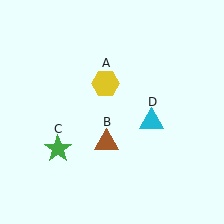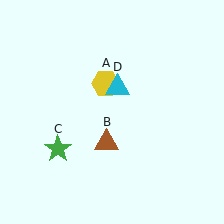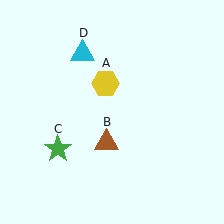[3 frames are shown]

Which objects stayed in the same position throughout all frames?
Yellow hexagon (object A) and brown triangle (object B) and green star (object C) remained stationary.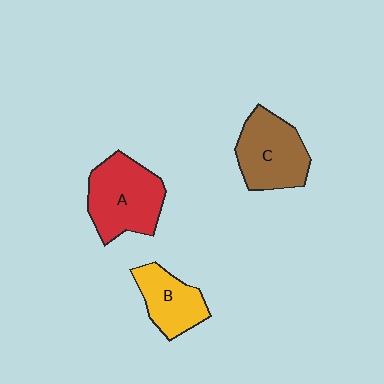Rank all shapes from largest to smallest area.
From largest to smallest: A (red), C (brown), B (yellow).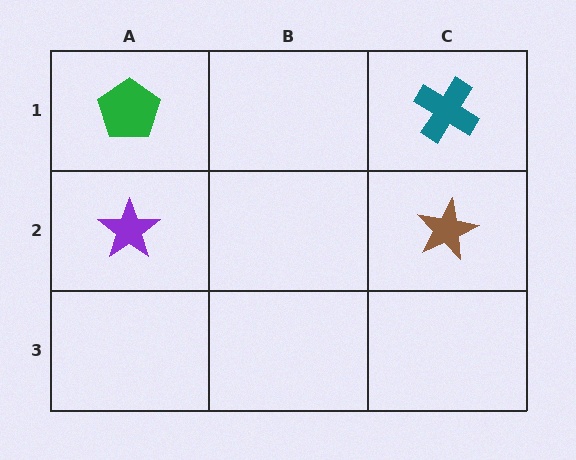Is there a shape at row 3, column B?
No, that cell is empty.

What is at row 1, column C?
A teal cross.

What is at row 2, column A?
A purple star.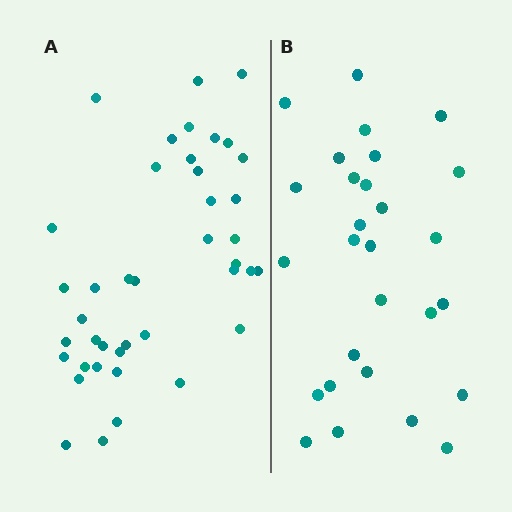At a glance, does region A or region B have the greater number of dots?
Region A (the left region) has more dots.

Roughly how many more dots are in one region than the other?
Region A has approximately 15 more dots than region B.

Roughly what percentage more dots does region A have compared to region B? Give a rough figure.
About 45% more.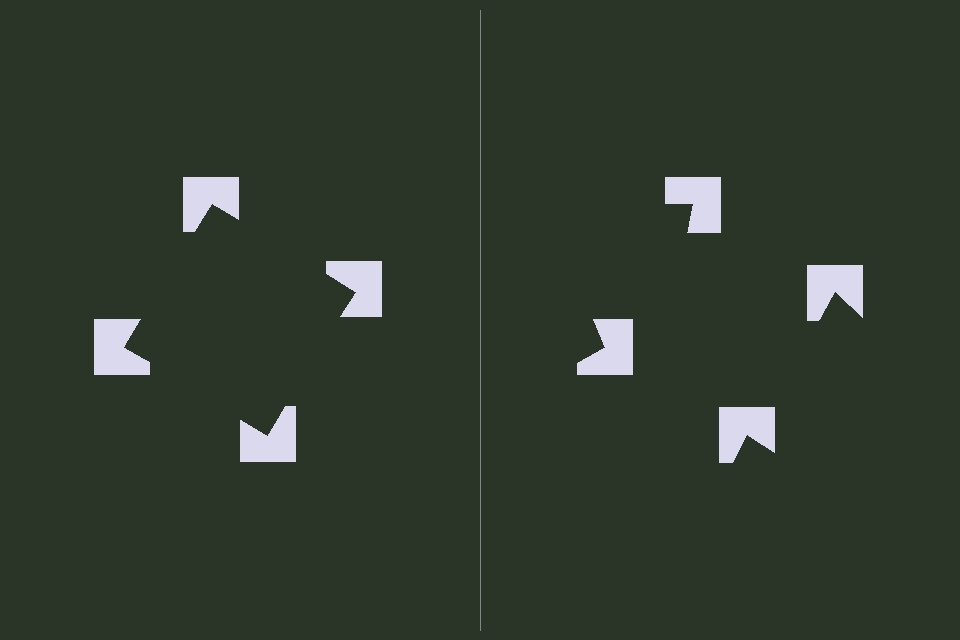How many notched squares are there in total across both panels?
8 — 4 on each side.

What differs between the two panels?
The notched squares are positioned identically on both sides; only the wedge orientations differ. On the left they align to a square; on the right they are misaligned.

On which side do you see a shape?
An illusory square appears on the left side. On the right side the wedge cuts are rotated, so no coherent shape forms.